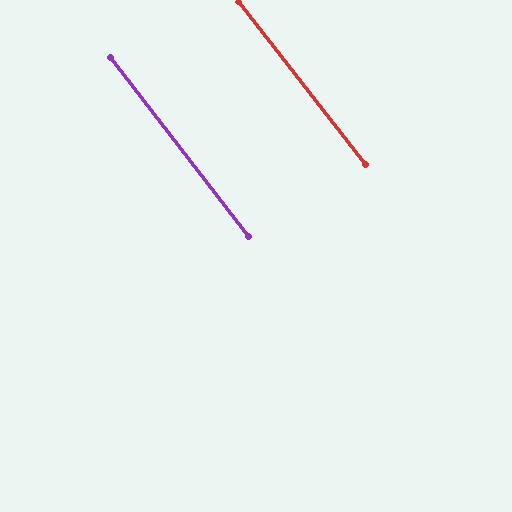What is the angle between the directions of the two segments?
Approximately 0 degrees.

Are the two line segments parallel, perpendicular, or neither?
Parallel — their directions differ by only 0.4°.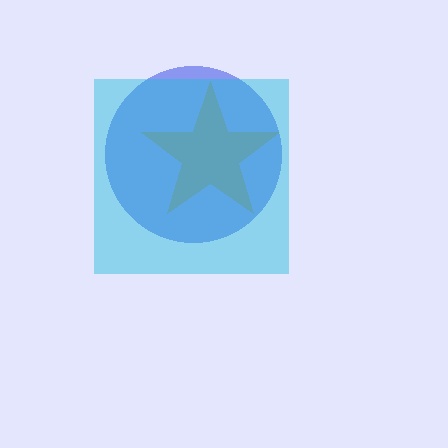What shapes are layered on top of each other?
The layered shapes are: a yellow star, a blue circle, a cyan square.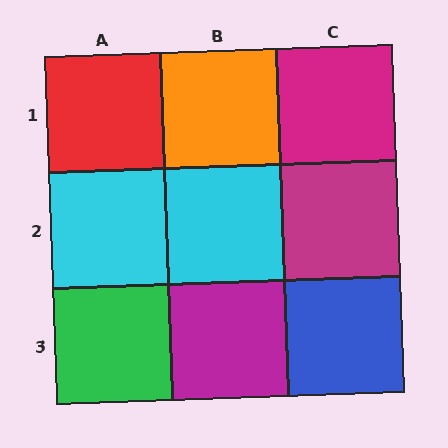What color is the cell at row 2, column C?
Magenta.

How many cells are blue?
1 cell is blue.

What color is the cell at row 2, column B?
Cyan.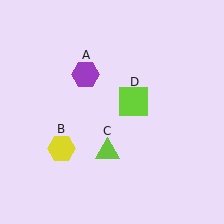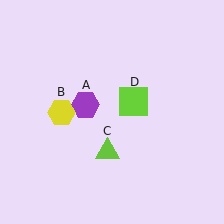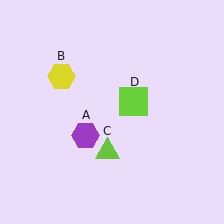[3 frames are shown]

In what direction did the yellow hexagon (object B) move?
The yellow hexagon (object B) moved up.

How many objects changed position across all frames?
2 objects changed position: purple hexagon (object A), yellow hexagon (object B).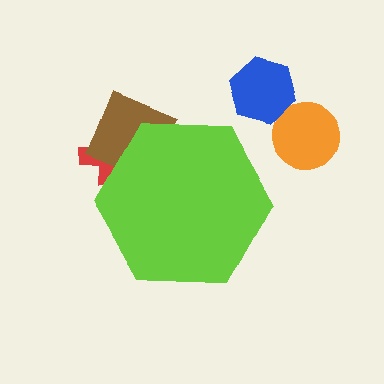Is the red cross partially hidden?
Yes, the red cross is partially hidden behind the lime hexagon.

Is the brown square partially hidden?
Yes, the brown square is partially hidden behind the lime hexagon.